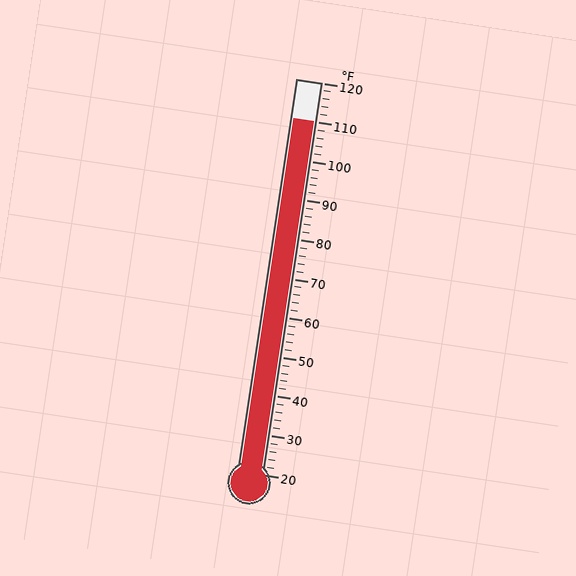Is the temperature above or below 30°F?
The temperature is above 30°F.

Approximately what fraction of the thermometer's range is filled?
The thermometer is filled to approximately 90% of its range.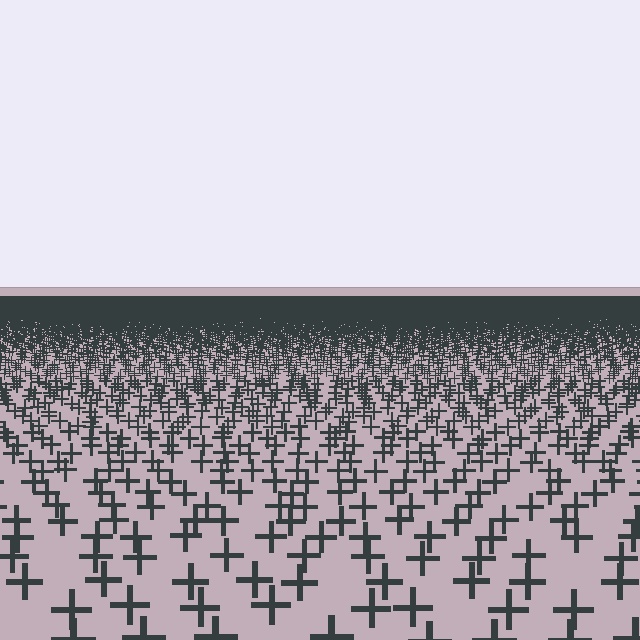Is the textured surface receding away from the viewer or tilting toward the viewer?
The surface is receding away from the viewer. Texture elements get smaller and denser toward the top.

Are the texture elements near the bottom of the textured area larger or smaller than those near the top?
Larger. Near the bottom, elements are closer to the viewer and appear at a bigger on-screen size.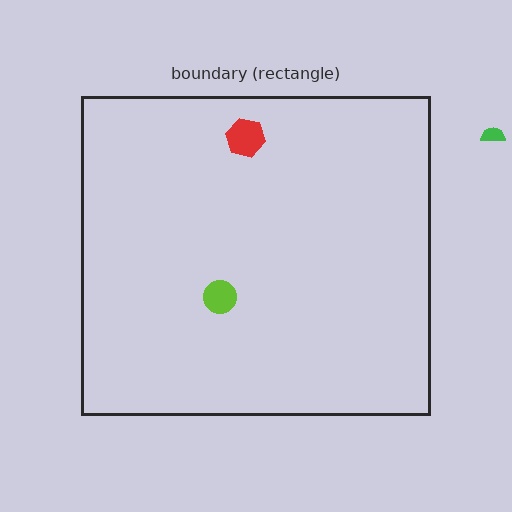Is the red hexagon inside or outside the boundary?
Inside.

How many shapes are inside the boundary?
2 inside, 1 outside.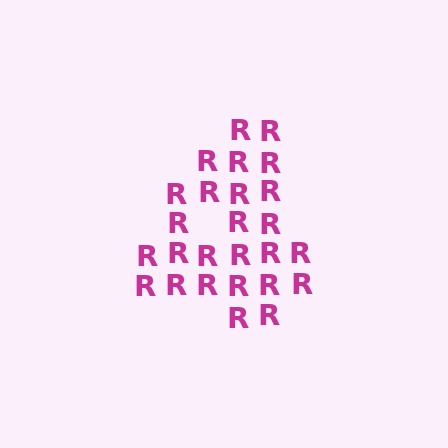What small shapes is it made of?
It is made of small letter R's.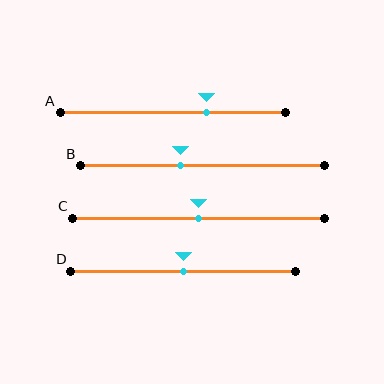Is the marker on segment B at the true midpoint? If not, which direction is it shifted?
No, the marker on segment B is shifted to the left by about 9% of the segment length.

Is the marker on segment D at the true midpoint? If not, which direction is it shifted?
Yes, the marker on segment D is at the true midpoint.